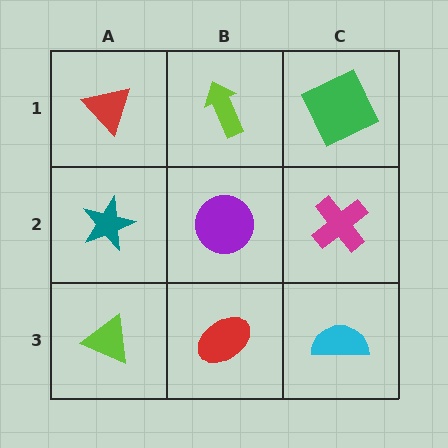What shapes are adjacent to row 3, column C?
A magenta cross (row 2, column C), a red ellipse (row 3, column B).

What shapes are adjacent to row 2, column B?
A lime arrow (row 1, column B), a red ellipse (row 3, column B), a teal star (row 2, column A), a magenta cross (row 2, column C).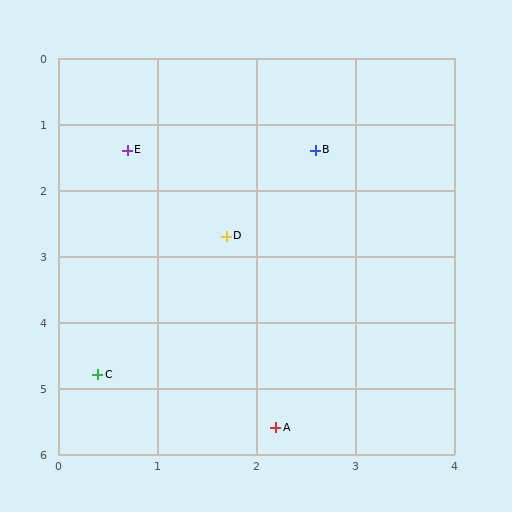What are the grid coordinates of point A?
Point A is at approximately (2.2, 5.6).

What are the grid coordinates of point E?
Point E is at approximately (0.7, 1.4).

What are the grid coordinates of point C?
Point C is at approximately (0.4, 4.8).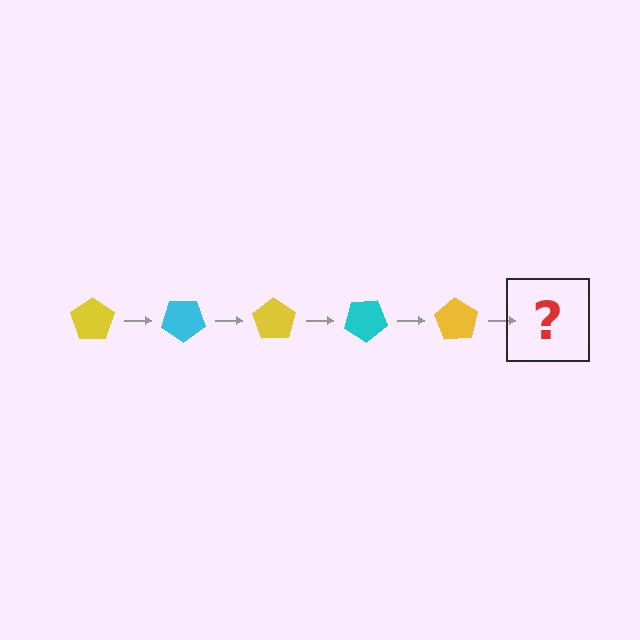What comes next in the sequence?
The next element should be a cyan pentagon, rotated 175 degrees from the start.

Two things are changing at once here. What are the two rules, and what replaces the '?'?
The two rules are that it rotates 35 degrees each step and the color cycles through yellow and cyan. The '?' should be a cyan pentagon, rotated 175 degrees from the start.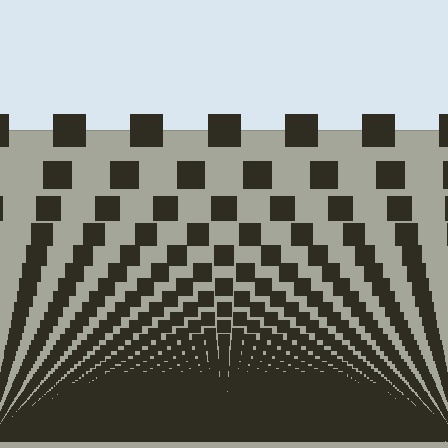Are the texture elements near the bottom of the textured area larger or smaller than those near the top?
Smaller. The gradient is inverted — elements near the bottom are smaller and denser.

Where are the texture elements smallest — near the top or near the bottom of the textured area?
Near the bottom.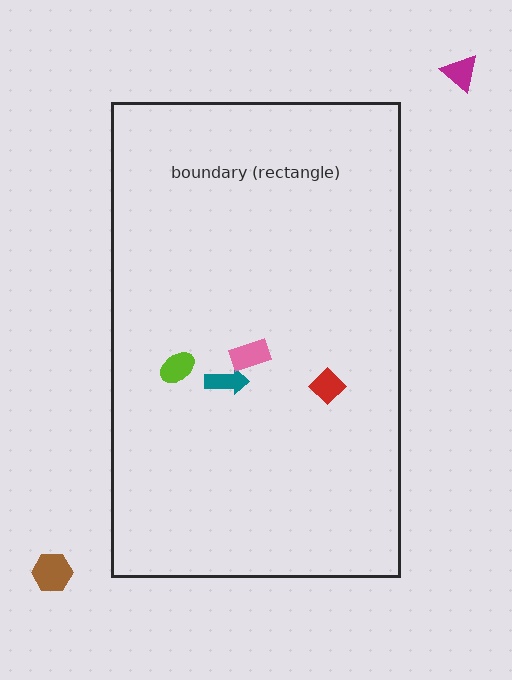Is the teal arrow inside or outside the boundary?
Inside.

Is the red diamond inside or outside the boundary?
Inside.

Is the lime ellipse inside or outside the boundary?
Inside.